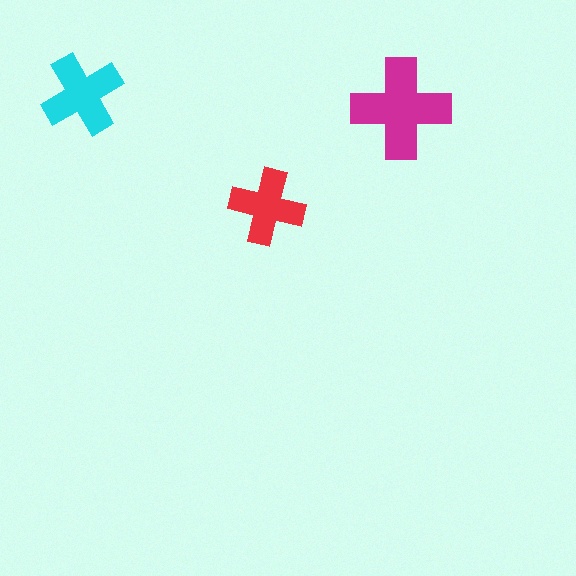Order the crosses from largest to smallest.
the magenta one, the cyan one, the red one.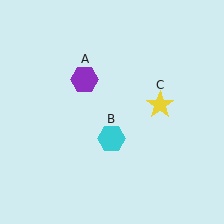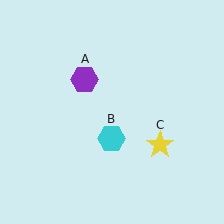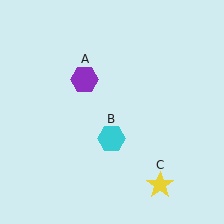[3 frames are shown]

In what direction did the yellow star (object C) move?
The yellow star (object C) moved down.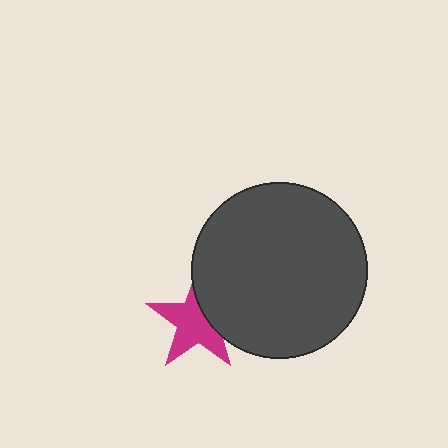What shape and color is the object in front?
The object in front is a dark gray circle.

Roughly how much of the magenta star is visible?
Most of it is visible (roughly 67%).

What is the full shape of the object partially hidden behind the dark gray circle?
The partially hidden object is a magenta star.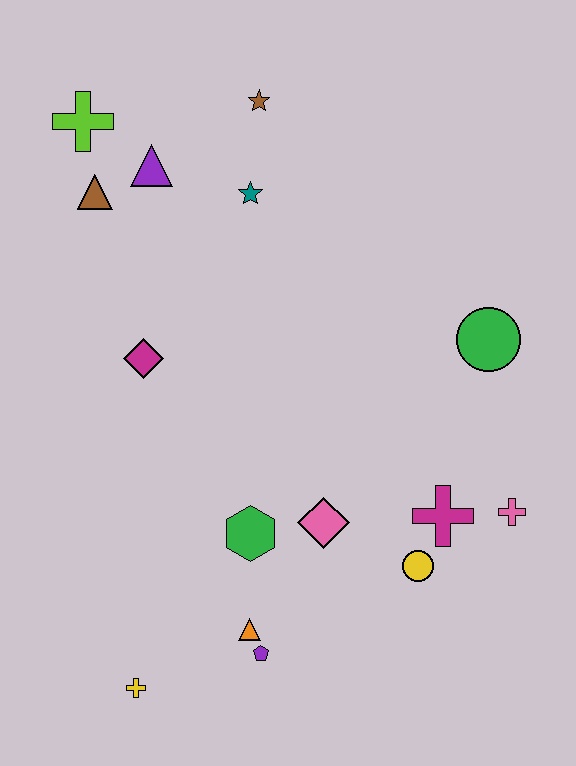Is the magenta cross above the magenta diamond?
No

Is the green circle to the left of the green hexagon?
No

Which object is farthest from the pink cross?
The lime cross is farthest from the pink cross.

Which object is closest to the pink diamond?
The green hexagon is closest to the pink diamond.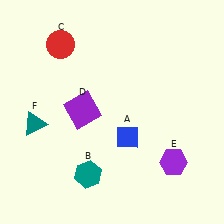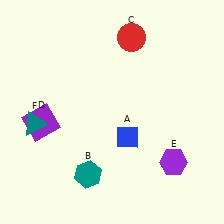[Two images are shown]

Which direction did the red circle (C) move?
The red circle (C) moved right.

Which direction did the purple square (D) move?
The purple square (D) moved left.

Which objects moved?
The objects that moved are: the red circle (C), the purple square (D).